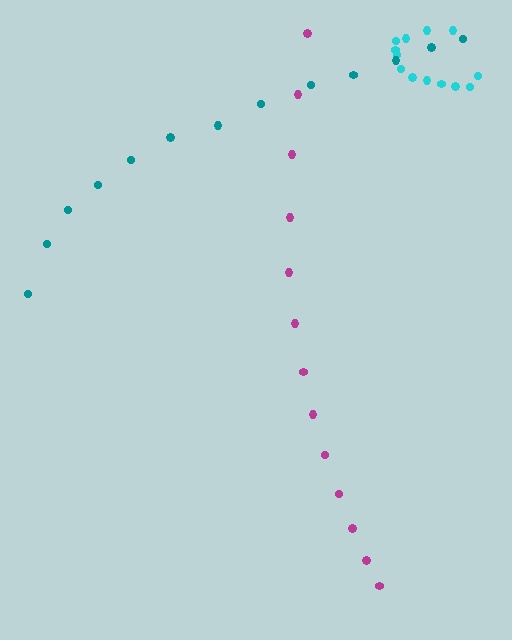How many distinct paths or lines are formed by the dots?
There are 3 distinct paths.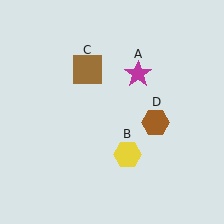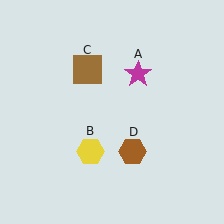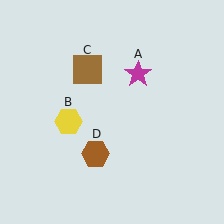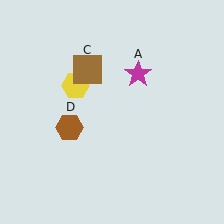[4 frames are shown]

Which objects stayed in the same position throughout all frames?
Magenta star (object A) and brown square (object C) remained stationary.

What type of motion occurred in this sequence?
The yellow hexagon (object B), brown hexagon (object D) rotated clockwise around the center of the scene.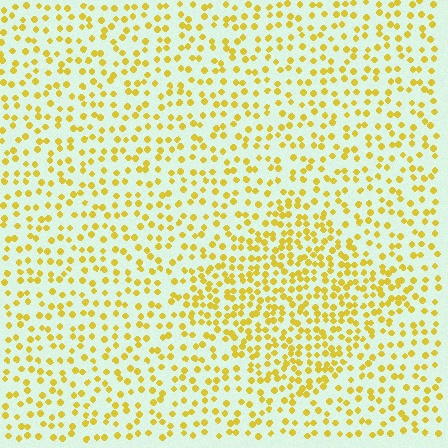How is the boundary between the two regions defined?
The boundary is defined by a change in element density (approximately 1.8x ratio). All elements are the same color, size, and shape.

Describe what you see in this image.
The image contains small yellow elements arranged at two different densities. A diamond-shaped region is visible where the elements are more densely packed than the surrounding area.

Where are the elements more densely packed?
The elements are more densely packed inside the diamond boundary.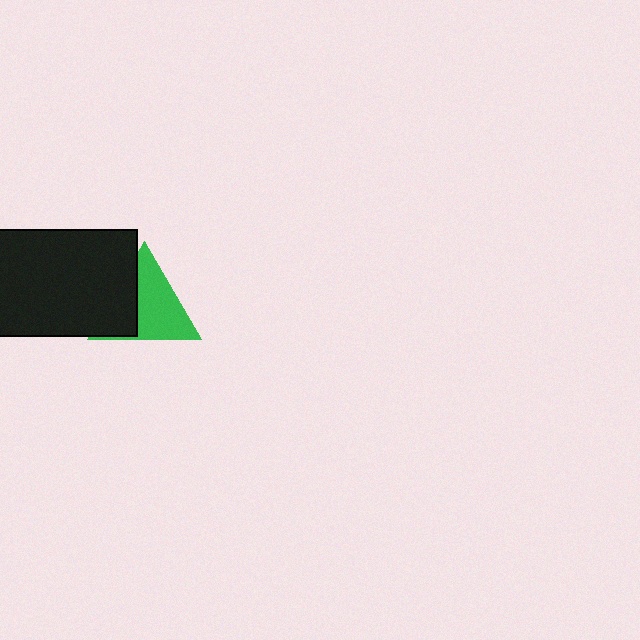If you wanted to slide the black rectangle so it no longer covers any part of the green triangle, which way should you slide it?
Slide it left — that is the most direct way to separate the two shapes.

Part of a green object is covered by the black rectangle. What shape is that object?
It is a triangle.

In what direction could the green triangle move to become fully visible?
The green triangle could move right. That would shift it out from behind the black rectangle entirely.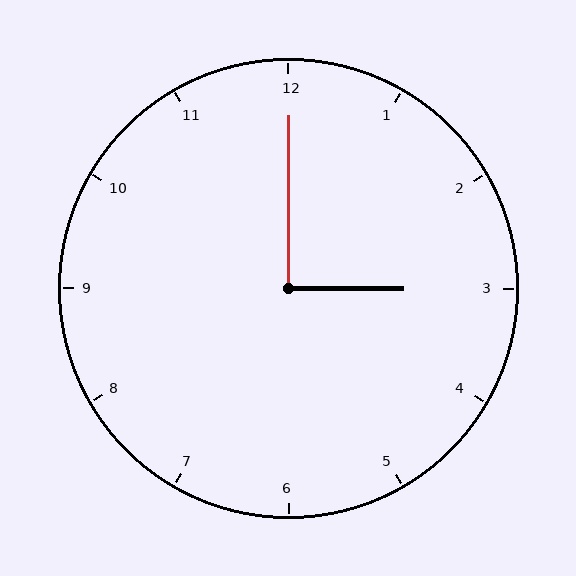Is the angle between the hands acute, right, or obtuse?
It is right.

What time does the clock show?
3:00.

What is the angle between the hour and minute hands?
Approximately 90 degrees.